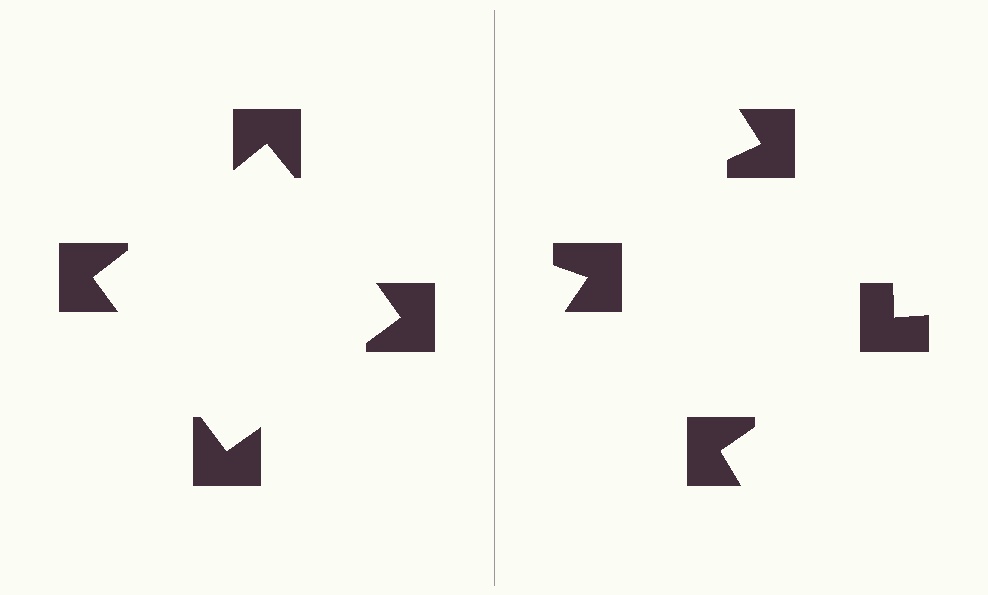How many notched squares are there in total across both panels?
8 — 4 on each side.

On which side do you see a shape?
An illusory square appears on the left side. On the right side the wedge cuts are rotated, so no coherent shape forms.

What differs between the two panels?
The notched squares are positioned identically on both sides; only the wedge orientations differ. On the left they align to a square; on the right they are misaligned.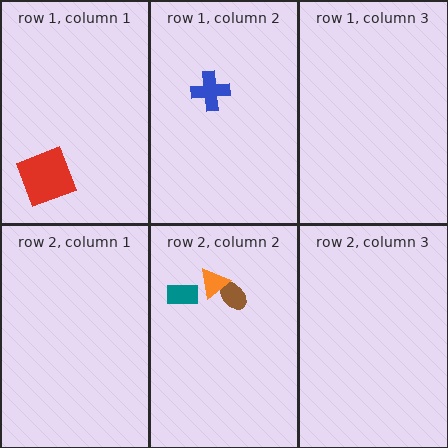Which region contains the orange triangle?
The row 2, column 2 region.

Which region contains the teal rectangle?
The row 2, column 2 region.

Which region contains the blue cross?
The row 1, column 2 region.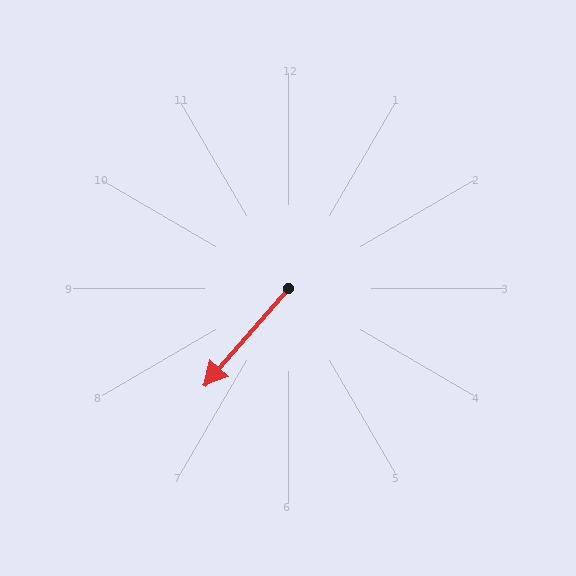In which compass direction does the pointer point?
Southwest.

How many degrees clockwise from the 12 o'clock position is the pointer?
Approximately 221 degrees.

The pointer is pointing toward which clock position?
Roughly 7 o'clock.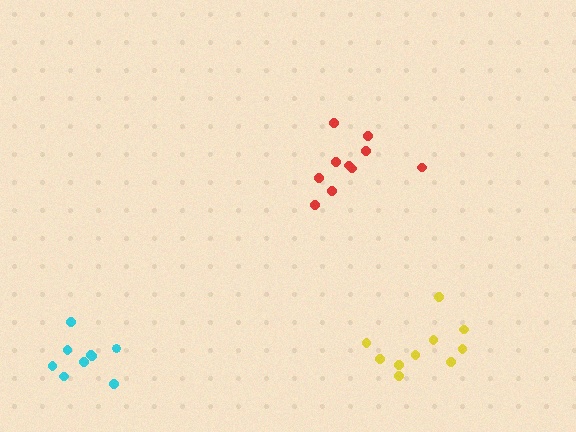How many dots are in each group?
Group 1: 9 dots, Group 2: 10 dots, Group 3: 10 dots (29 total).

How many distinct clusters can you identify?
There are 3 distinct clusters.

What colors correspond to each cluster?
The clusters are colored: cyan, red, yellow.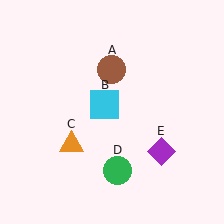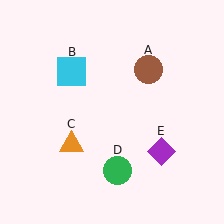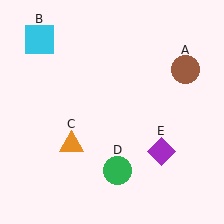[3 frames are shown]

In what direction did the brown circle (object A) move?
The brown circle (object A) moved right.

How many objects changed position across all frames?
2 objects changed position: brown circle (object A), cyan square (object B).